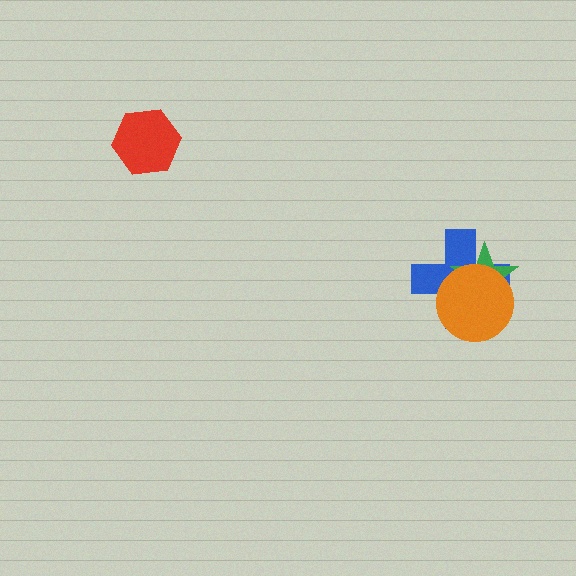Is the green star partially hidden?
Yes, it is partially covered by another shape.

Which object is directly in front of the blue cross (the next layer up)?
The green star is directly in front of the blue cross.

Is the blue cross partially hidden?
Yes, it is partially covered by another shape.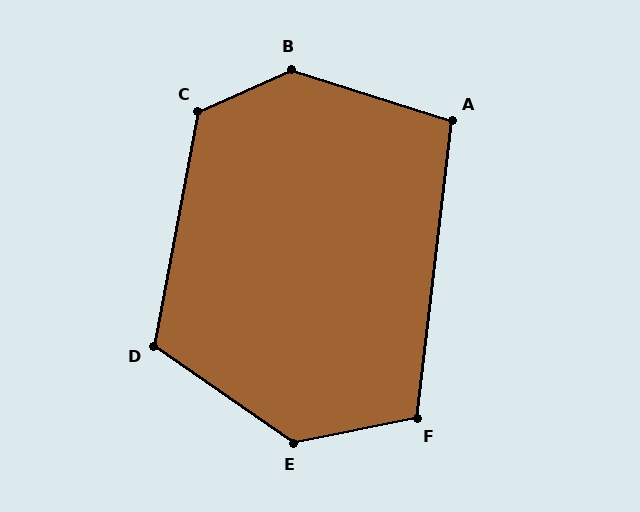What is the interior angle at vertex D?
Approximately 114 degrees (obtuse).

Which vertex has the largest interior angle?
B, at approximately 138 degrees.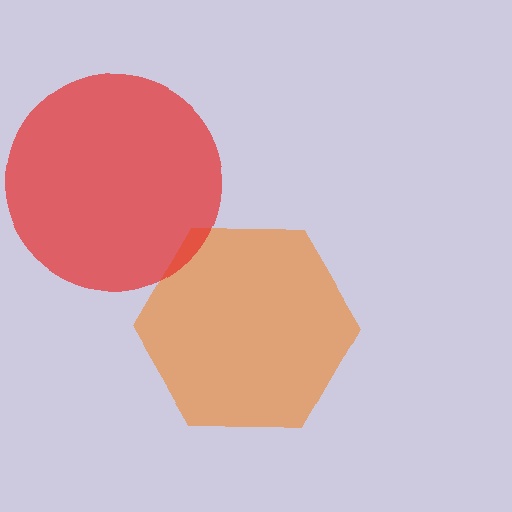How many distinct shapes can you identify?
There are 2 distinct shapes: an orange hexagon, a red circle.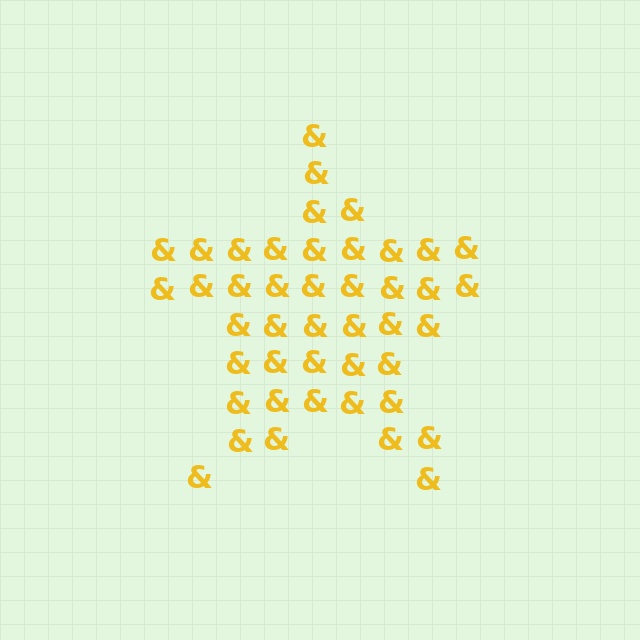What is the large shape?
The large shape is a star.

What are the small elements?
The small elements are ampersands.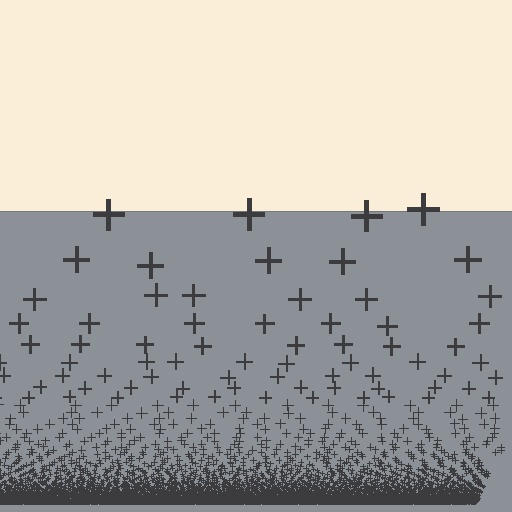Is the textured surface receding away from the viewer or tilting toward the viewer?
The surface appears to tilt toward the viewer. Texture elements get larger and sparser toward the top.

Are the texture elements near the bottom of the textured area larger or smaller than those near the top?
Smaller. The gradient is inverted — elements near the bottom are smaller and denser.